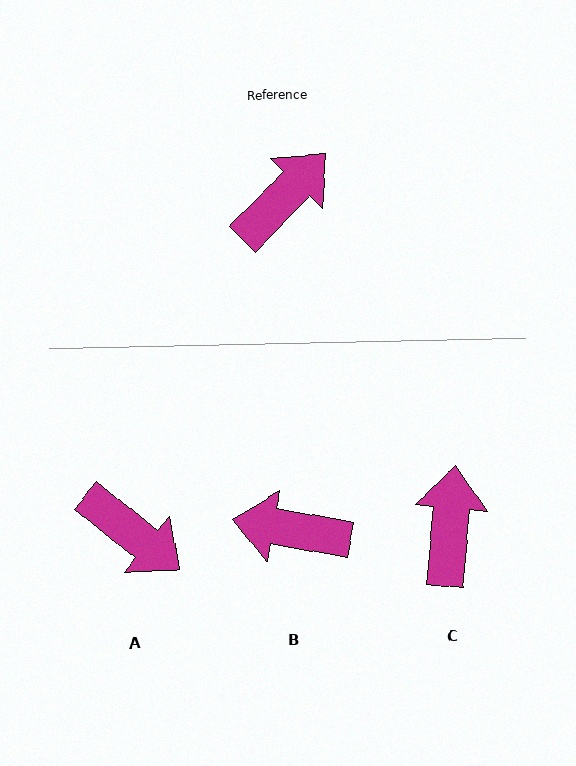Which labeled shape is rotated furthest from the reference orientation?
B, about 124 degrees away.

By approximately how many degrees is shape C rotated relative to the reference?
Approximately 39 degrees counter-clockwise.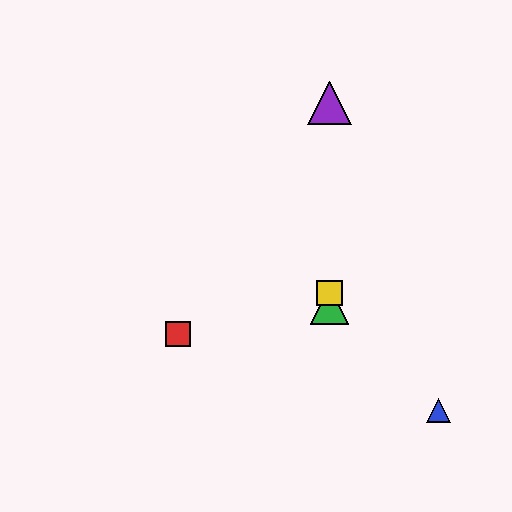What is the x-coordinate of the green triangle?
The green triangle is at x≈329.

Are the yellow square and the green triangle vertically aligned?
Yes, both are at x≈329.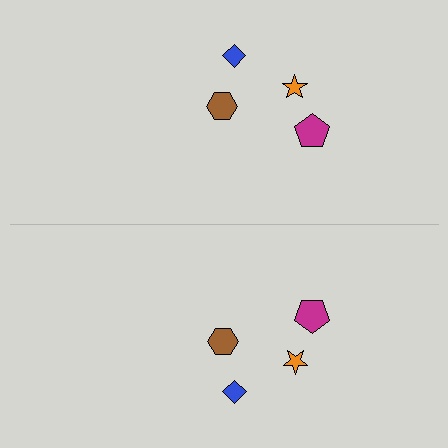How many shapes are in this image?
There are 8 shapes in this image.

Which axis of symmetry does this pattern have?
The pattern has a horizontal axis of symmetry running through the center of the image.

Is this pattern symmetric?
Yes, this pattern has bilateral (reflection) symmetry.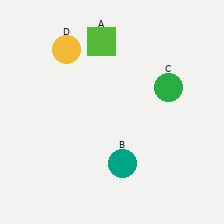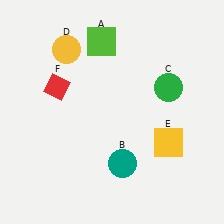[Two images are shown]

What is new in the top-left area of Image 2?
A red diamond (F) was added in the top-left area of Image 2.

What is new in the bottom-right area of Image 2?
A yellow square (E) was added in the bottom-right area of Image 2.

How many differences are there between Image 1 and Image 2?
There are 2 differences between the two images.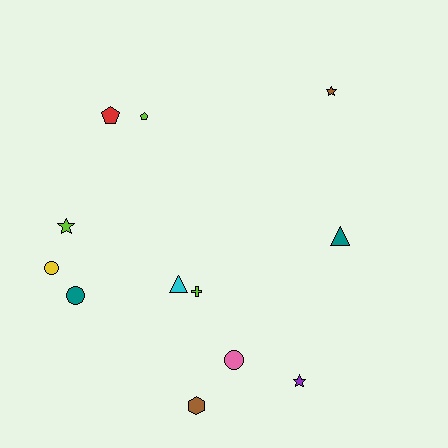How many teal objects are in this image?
There are 2 teal objects.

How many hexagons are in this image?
There is 1 hexagon.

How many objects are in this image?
There are 12 objects.